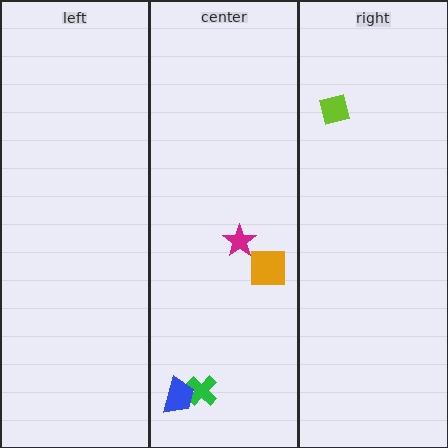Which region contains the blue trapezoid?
The center region.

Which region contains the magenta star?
The center region.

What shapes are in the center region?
The orange square, the green cross, the blue trapezoid, the magenta star.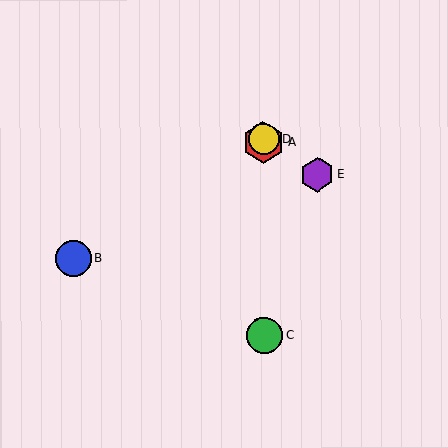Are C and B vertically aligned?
No, C is at x≈264 and B is at x≈73.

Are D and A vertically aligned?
Yes, both are at x≈263.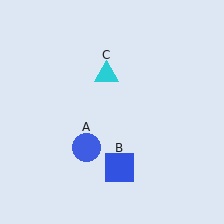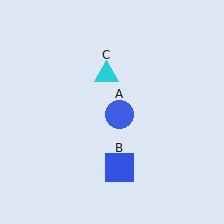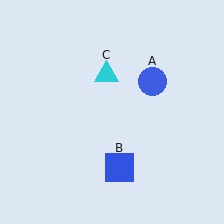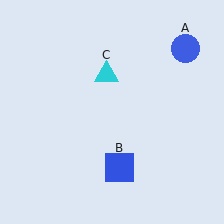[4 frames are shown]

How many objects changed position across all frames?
1 object changed position: blue circle (object A).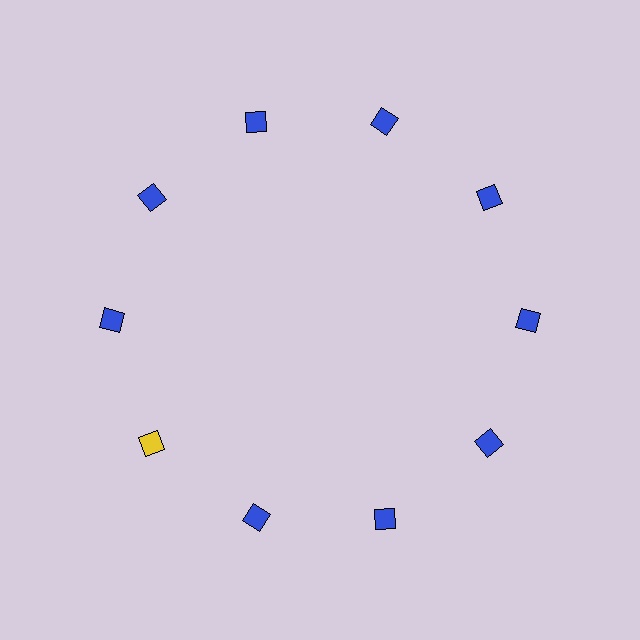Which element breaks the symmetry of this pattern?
The yellow square at roughly the 8 o'clock position breaks the symmetry. All other shapes are blue squares.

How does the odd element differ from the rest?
It has a different color: yellow instead of blue.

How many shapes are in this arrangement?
There are 10 shapes arranged in a ring pattern.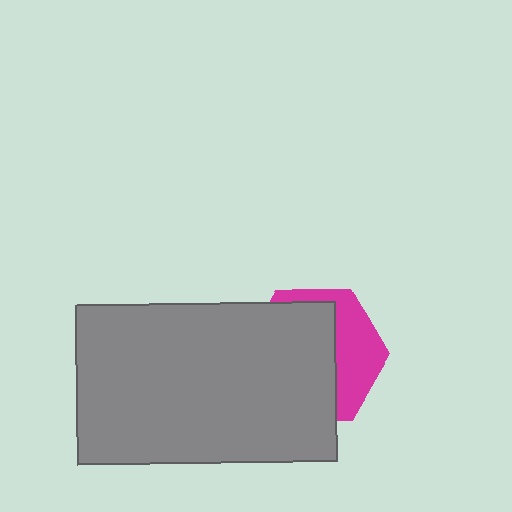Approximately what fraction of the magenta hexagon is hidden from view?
Roughly 65% of the magenta hexagon is hidden behind the gray rectangle.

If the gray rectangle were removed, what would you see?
You would see the complete magenta hexagon.